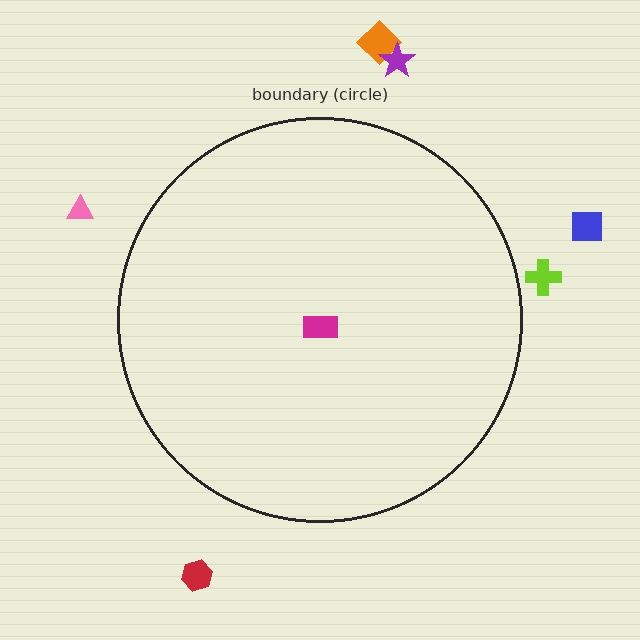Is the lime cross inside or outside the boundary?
Outside.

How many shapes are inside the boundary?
1 inside, 6 outside.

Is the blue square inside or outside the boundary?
Outside.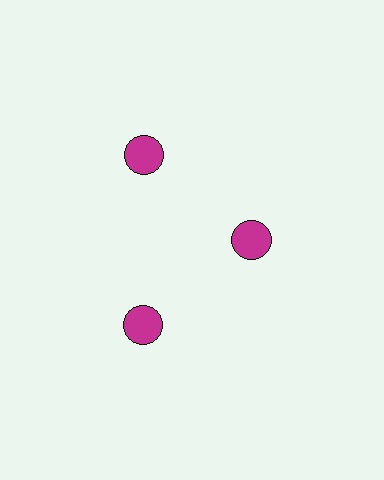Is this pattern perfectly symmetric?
No. The 3 magenta circles are arranged in a ring, but one element near the 3 o'clock position is pulled inward toward the center, breaking the 3-fold rotational symmetry.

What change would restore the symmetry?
The symmetry would be restored by moving it outward, back onto the ring so that all 3 circles sit at equal angles and equal distance from the center.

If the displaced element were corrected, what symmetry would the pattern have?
It would have 3-fold rotational symmetry — the pattern would map onto itself every 120 degrees.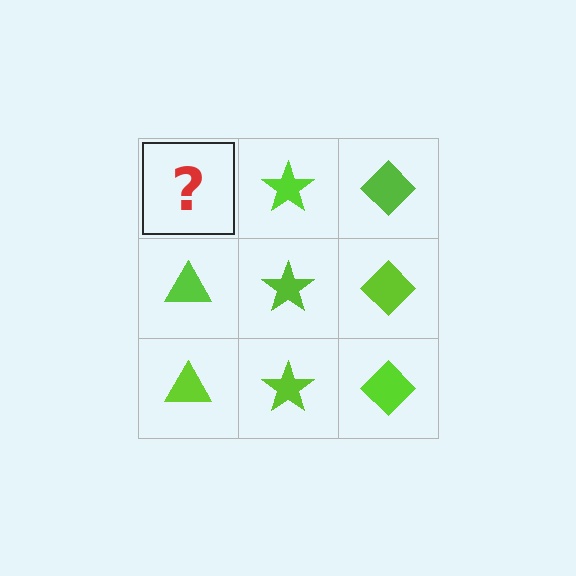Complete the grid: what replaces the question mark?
The question mark should be replaced with a lime triangle.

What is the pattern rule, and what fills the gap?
The rule is that each column has a consistent shape. The gap should be filled with a lime triangle.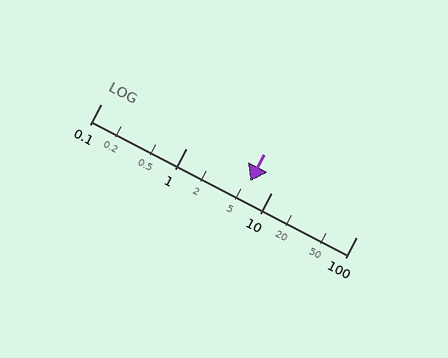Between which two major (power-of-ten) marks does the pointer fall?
The pointer is between 1 and 10.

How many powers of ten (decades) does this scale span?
The scale spans 3 decades, from 0.1 to 100.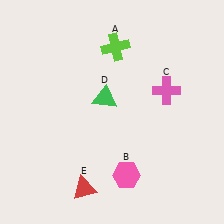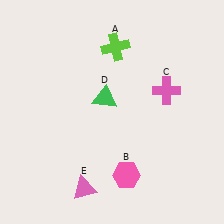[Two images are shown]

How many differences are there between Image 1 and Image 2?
There is 1 difference between the two images.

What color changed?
The triangle (E) changed from red in Image 1 to pink in Image 2.